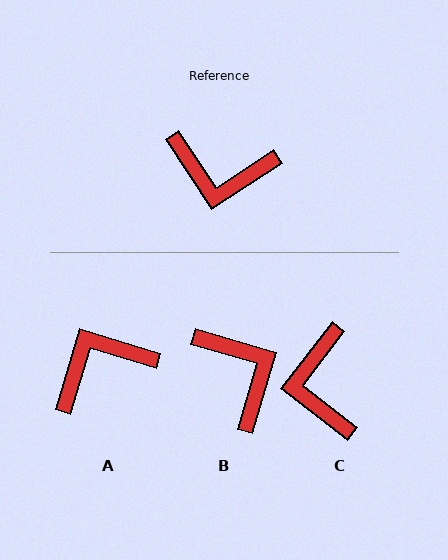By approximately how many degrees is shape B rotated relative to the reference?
Approximately 130 degrees counter-clockwise.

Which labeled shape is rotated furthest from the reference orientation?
A, about 140 degrees away.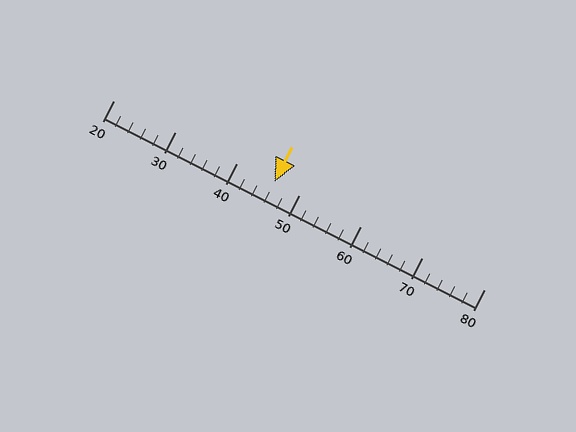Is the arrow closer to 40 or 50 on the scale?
The arrow is closer to 50.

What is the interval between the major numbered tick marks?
The major tick marks are spaced 10 units apart.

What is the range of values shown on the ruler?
The ruler shows values from 20 to 80.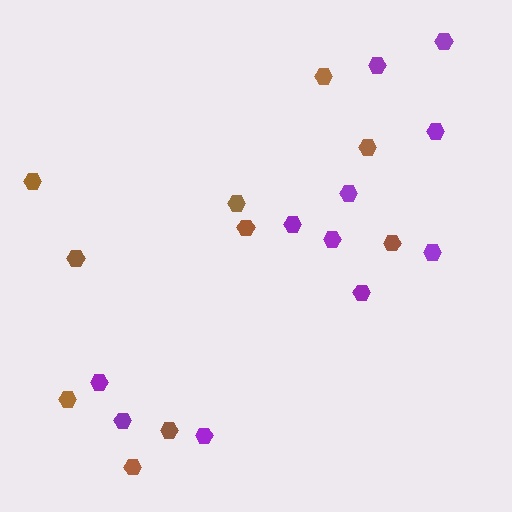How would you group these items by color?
There are 2 groups: one group of purple hexagons (11) and one group of brown hexagons (10).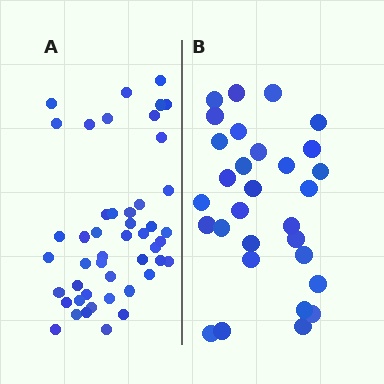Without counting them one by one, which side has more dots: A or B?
Region A (the left region) has more dots.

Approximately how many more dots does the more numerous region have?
Region A has approximately 15 more dots than region B.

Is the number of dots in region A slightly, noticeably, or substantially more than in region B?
Region A has substantially more. The ratio is roughly 1.6 to 1.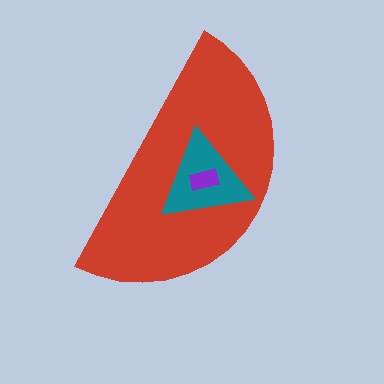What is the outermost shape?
The red semicircle.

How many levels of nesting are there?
3.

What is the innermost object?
The purple rectangle.